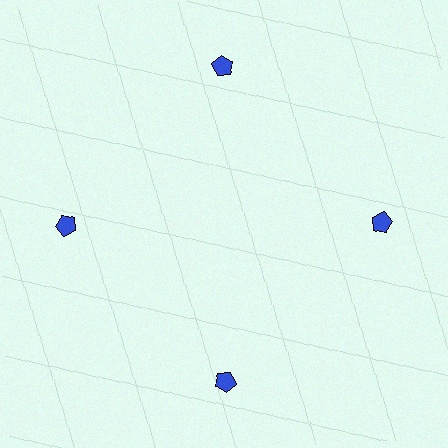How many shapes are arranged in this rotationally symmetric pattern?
There are 4 shapes, arranged in 4 groups of 1.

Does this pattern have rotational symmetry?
Yes, this pattern has 4-fold rotational symmetry. It looks the same after rotating 90 degrees around the center.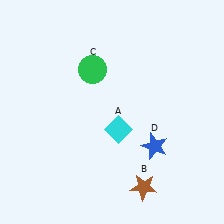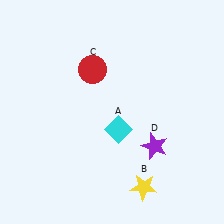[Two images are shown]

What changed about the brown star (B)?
In Image 1, B is brown. In Image 2, it changed to yellow.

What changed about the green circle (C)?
In Image 1, C is green. In Image 2, it changed to red.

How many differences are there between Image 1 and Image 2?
There are 3 differences between the two images.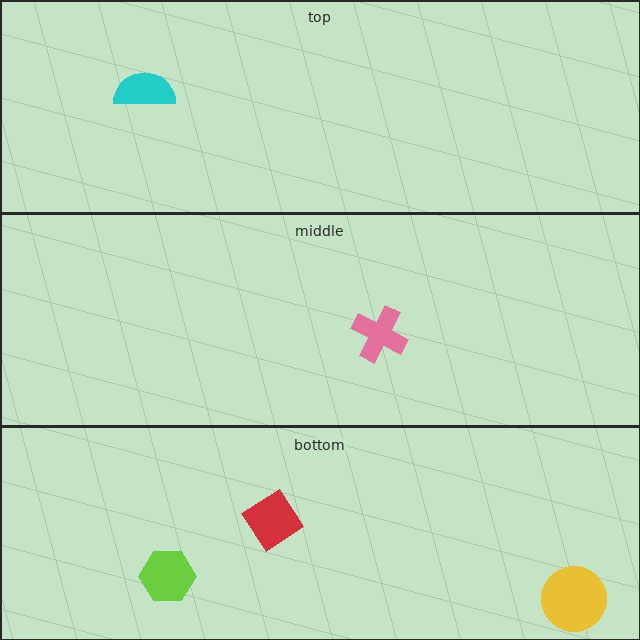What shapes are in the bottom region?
The red diamond, the lime hexagon, the yellow circle.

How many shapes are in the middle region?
1.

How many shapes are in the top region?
1.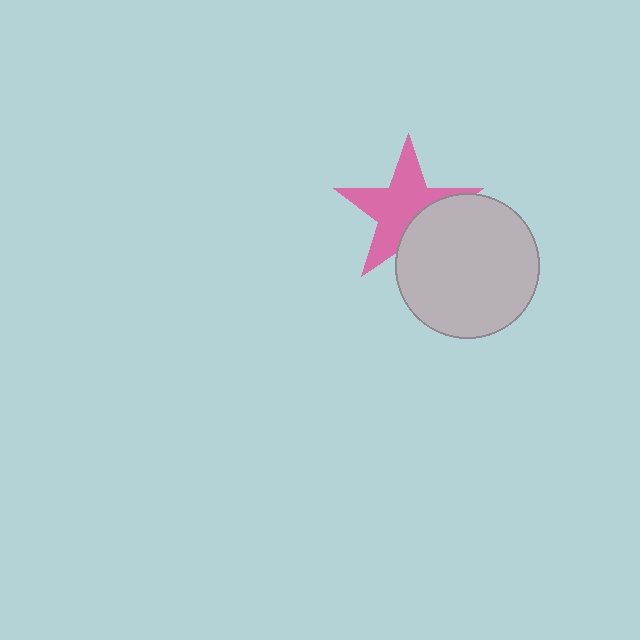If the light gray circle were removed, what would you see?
You would see the complete pink star.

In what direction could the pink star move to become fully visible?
The pink star could move toward the upper-left. That would shift it out from behind the light gray circle entirely.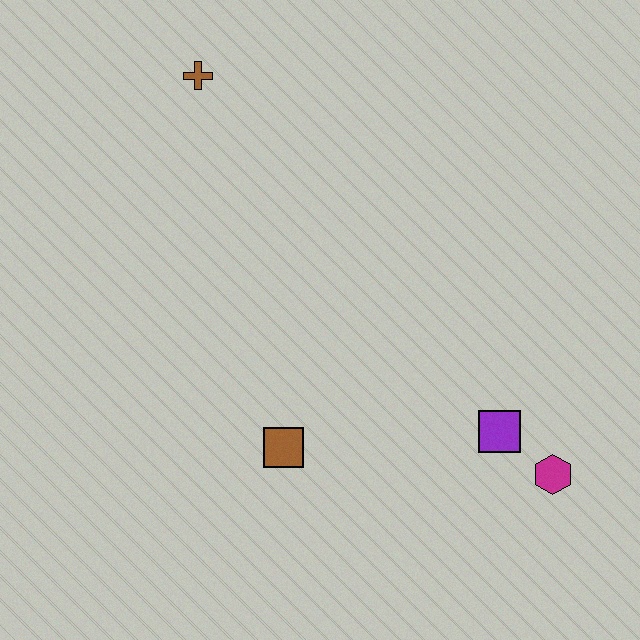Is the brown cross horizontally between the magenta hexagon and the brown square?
No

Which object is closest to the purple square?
The magenta hexagon is closest to the purple square.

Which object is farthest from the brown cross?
The magenta hexagon is farthest from the brown cross.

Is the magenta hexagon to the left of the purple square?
No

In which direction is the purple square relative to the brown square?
The purple square is to the right of the brown square.